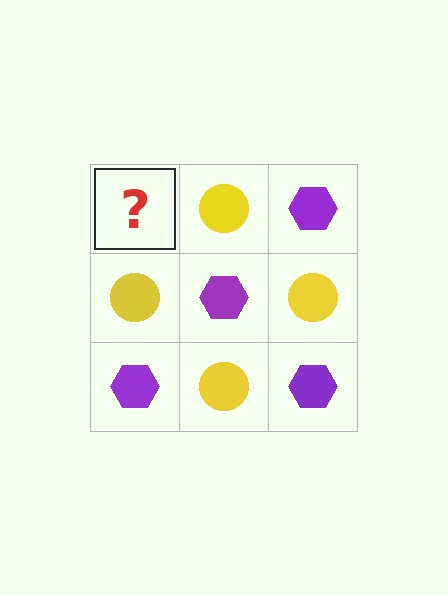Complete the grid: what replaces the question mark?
The question mark should be replaced with a purple hexagon.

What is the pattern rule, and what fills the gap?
The rule is that it alternates purple hexagon and yellow circle in a checkerboard pattern. The gap should be filled with a purple hexagon.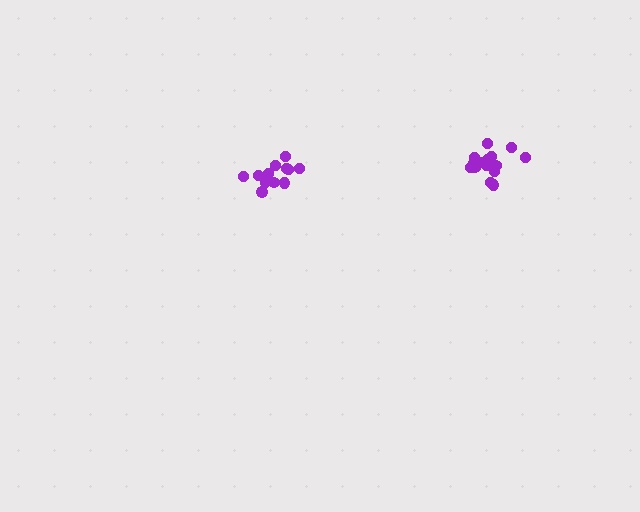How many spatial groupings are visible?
There are 2 spatial groupings.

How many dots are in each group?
Group 1: 15 dots, Group 2: 13 dots (28 total).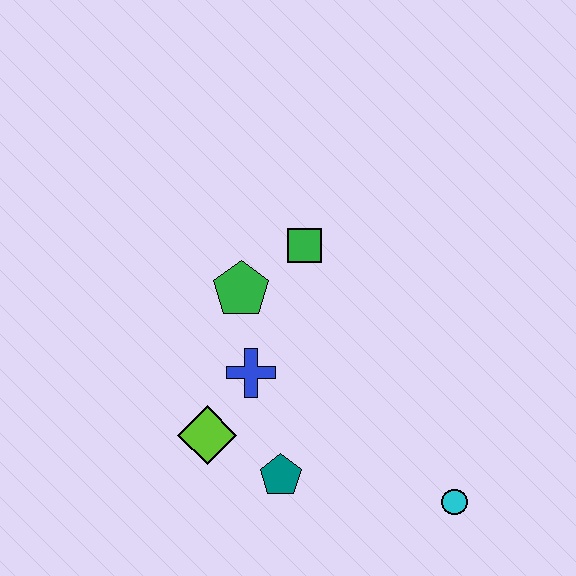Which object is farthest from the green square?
The cyan circle is farthest from the green square.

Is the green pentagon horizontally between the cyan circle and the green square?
No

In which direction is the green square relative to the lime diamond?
The green square is above the lime diamond.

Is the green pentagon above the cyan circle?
Yes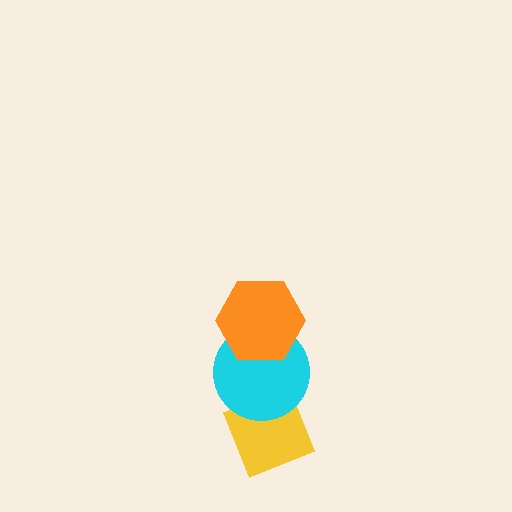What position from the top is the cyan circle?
The cyan circle is 2nd from the top.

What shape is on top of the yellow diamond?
The cyan circle is on top of the yellow diamond.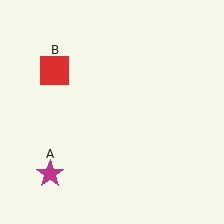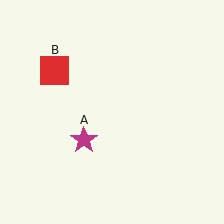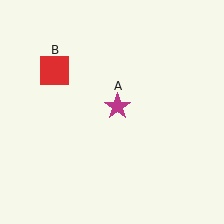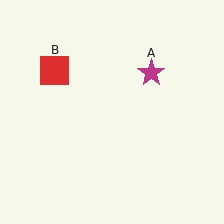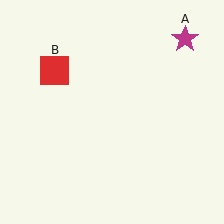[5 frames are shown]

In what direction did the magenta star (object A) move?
The magenta star (object A) moved up and to the right.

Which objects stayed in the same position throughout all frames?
Red square (object B) remained stationary.